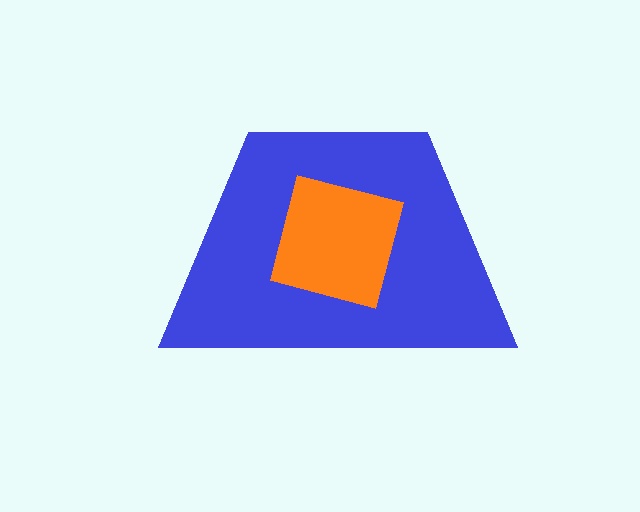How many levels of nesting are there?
2.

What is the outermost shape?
The blue trapezoid.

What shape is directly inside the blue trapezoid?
The orange square.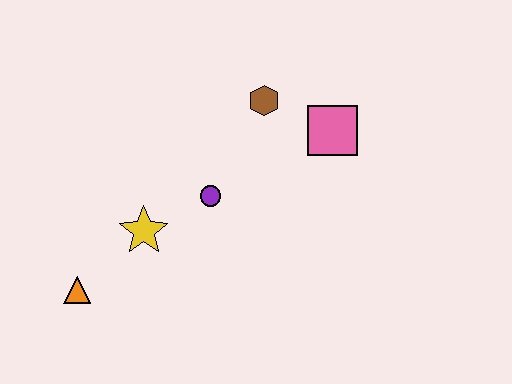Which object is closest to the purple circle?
The yellow star is closest to the purple circle.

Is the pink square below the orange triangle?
No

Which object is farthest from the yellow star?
The pink square is farthest from the yellow star.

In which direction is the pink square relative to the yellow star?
The pink square is to the right of the yellow star.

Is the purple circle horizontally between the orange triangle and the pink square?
Yes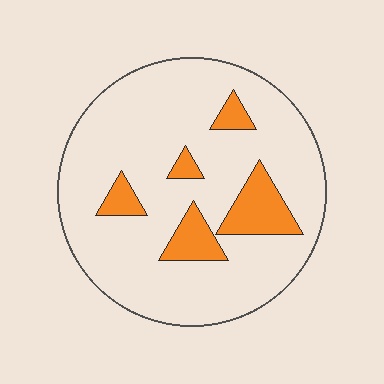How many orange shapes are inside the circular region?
5.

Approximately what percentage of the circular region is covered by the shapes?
Approximately 15%.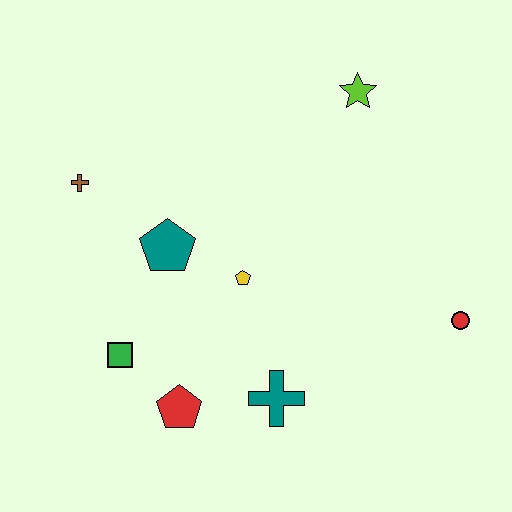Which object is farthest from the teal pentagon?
The red circle is farthest from the teal pentagon.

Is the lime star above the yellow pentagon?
Yes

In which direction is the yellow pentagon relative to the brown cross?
The yellow pentagon is to the right of the brown cross.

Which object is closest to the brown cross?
The teal pentagon is closest to the brown cross.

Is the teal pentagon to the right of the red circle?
No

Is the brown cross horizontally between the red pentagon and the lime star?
No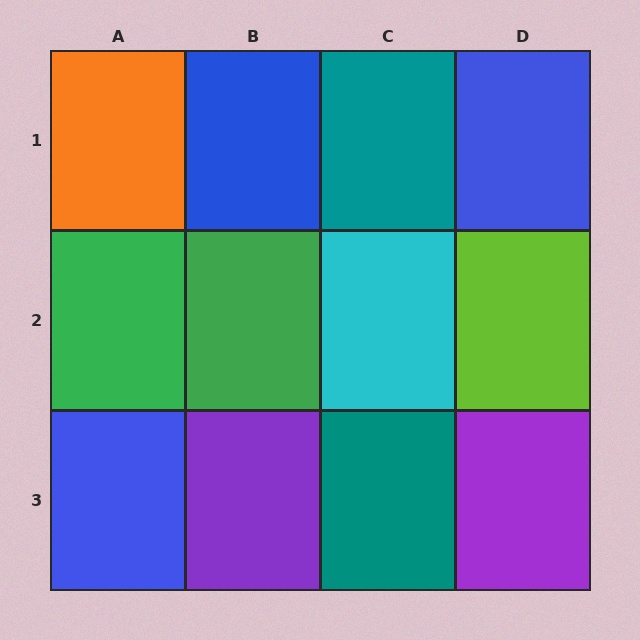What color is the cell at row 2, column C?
Cyan.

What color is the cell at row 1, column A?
Orange.